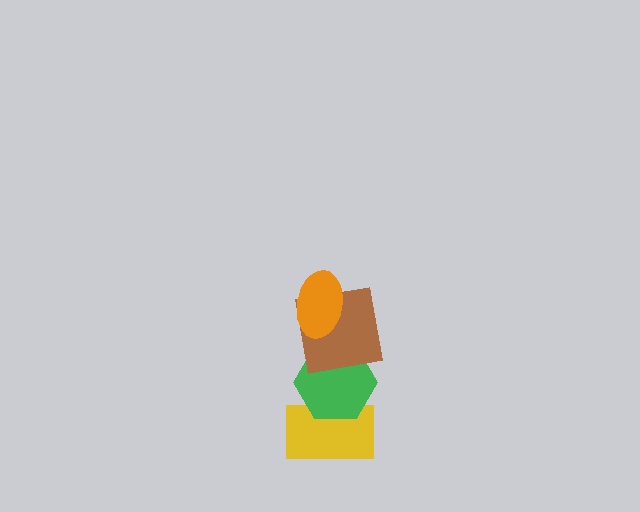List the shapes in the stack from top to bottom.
From top to bottom: the orange ellipse, the brown square, the green hexagon, the yellow rectangle.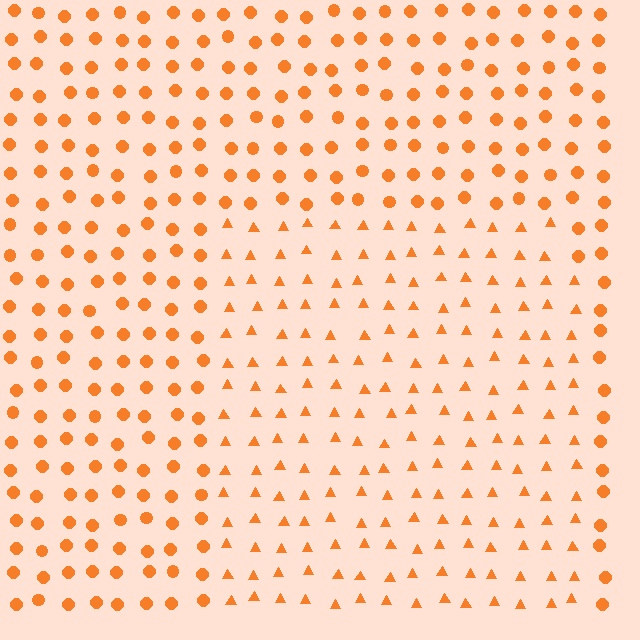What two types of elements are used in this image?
The image uses triangles inside the rectangle region and circles outside it.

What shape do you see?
I see a rectangle.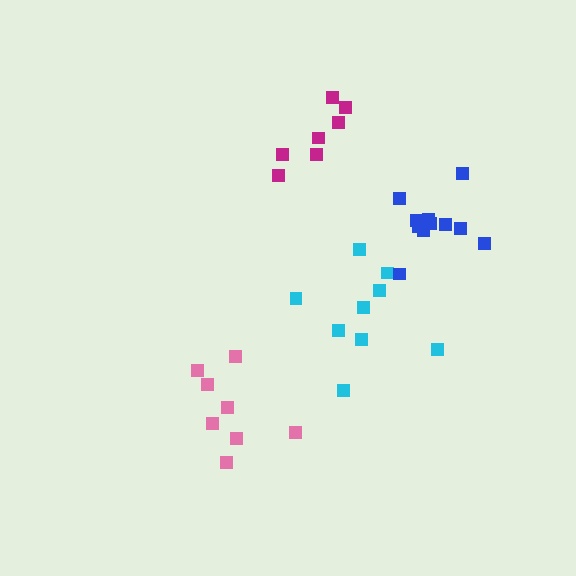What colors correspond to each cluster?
The clusters are colored: cyan, pink, magenta, blue.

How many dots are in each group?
Group 1: 9 dots, Group 2: 8 dots, Group 3: 7 dots, Group 4: 11 dots (35 total).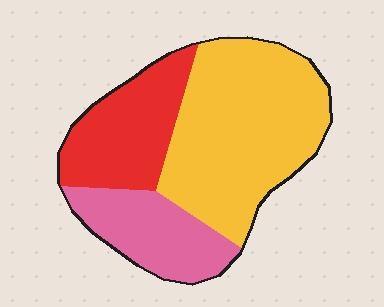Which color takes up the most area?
Yellow, at roughly 50%.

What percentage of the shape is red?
Red takes up between a quarter and a half of the shape.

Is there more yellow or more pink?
Yellow.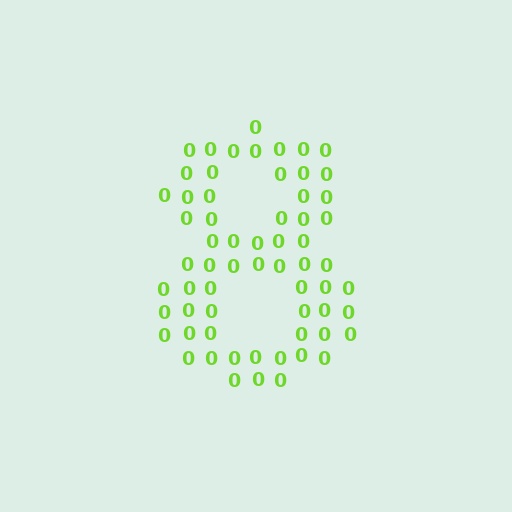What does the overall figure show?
The overall figure shows the digit 8.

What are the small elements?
The small elements are digit 0's.